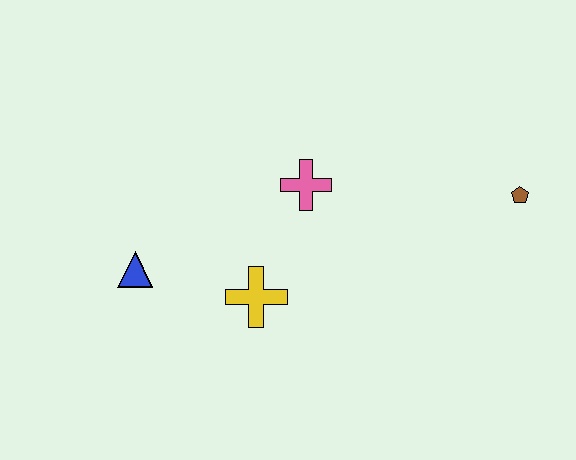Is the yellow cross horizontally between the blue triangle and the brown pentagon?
Yes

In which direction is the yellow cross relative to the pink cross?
The yellow cross is below the pink cross.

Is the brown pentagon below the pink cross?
Yes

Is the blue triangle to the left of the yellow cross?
Yes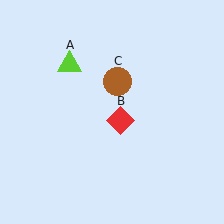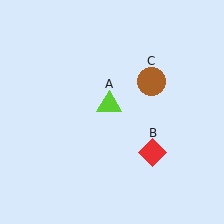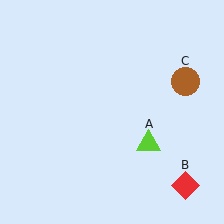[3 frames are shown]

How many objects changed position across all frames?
3 objects changed position: lime triangle (object A), red diamond (object B), brown circle (object C).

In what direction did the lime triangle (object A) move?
The lime triangle (object A) moved down and to the right.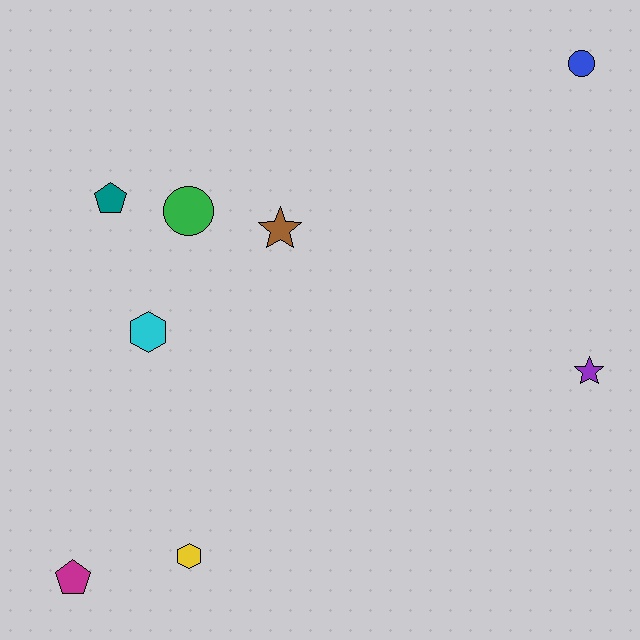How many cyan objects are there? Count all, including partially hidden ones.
There is 1 cyan object.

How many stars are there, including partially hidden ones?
There are 2 stars.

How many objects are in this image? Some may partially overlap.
There are 8 objects.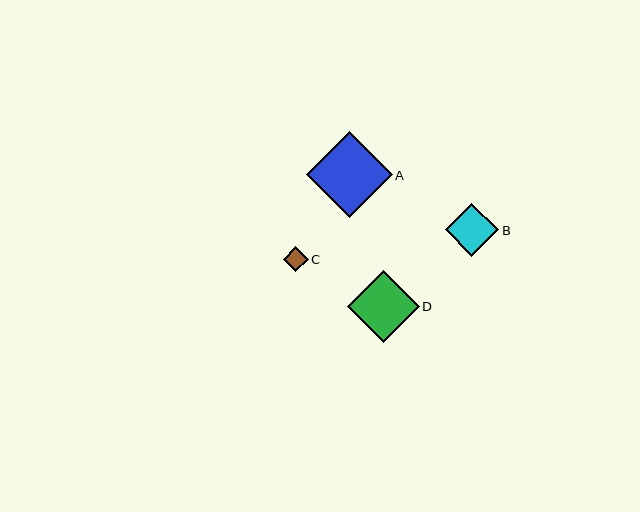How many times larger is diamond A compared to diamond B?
Diamond A is approximately 1.6 times the size of diamond B.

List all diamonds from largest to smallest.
From largest to smallest: A, D, B, C.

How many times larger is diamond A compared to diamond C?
Diamond A is approximately 3.4 times the size of diamond C.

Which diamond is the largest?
Diamond A is the largest with a size of approximately 86 pixels.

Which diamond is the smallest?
Diamond C is the smallest with a size of approximately 25 pixels.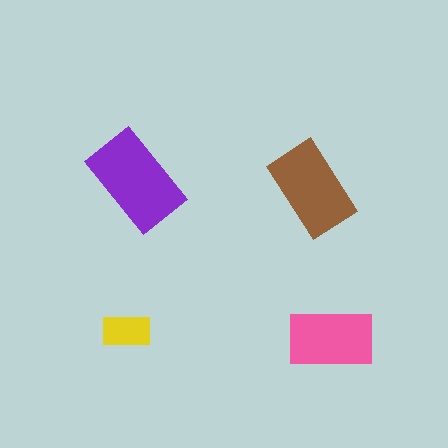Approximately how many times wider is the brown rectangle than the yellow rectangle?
About 2 times wider.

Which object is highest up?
The purple rectangle is topmost.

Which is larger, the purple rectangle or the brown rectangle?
The purple one.